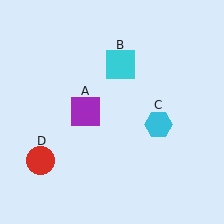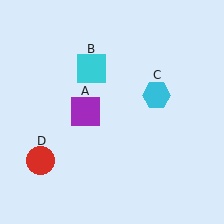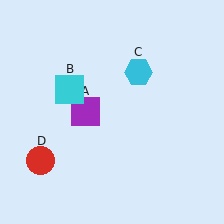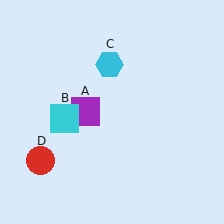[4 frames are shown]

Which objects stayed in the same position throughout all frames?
Purple square (object A) and red circle (object D) remained stationary.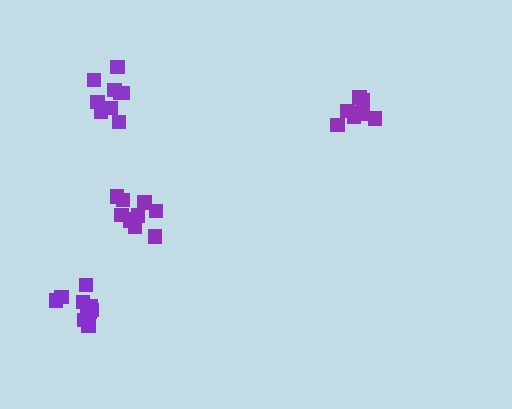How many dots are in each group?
Group 1: 10 dots, Group 2: 8 dots, Group 3: 9 dots, Group 4: 10 dots (37 total).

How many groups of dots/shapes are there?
There are 4 groups.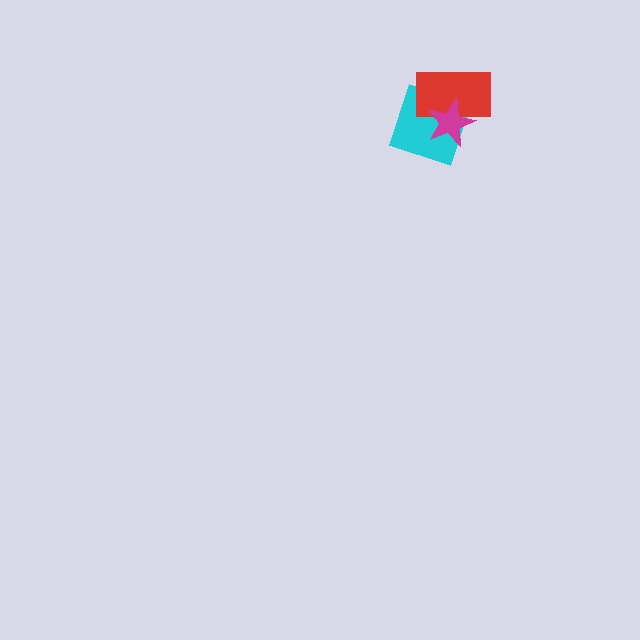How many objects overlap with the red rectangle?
2 objects overlap with the red rectangle.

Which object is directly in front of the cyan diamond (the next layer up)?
The red rectangle is directly in front of the cyan diamond.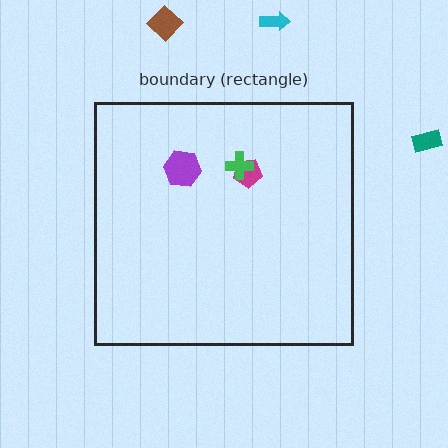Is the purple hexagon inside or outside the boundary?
Inside.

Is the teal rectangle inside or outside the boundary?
Outside.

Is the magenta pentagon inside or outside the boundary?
Inside.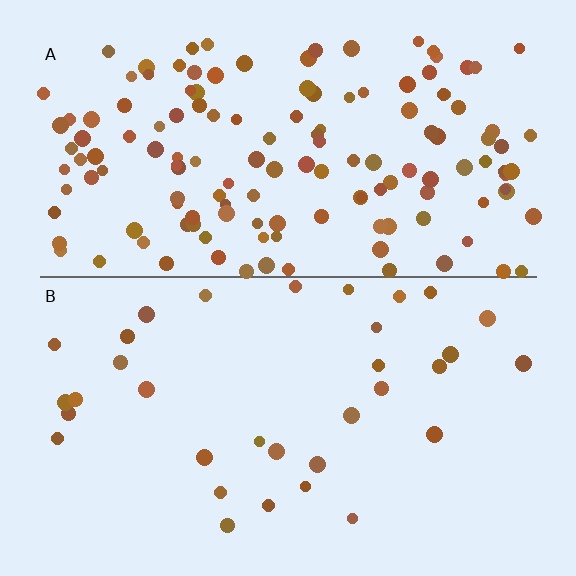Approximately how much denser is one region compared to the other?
Approximately 4.2× — region A over region B.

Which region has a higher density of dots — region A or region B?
A (the top).